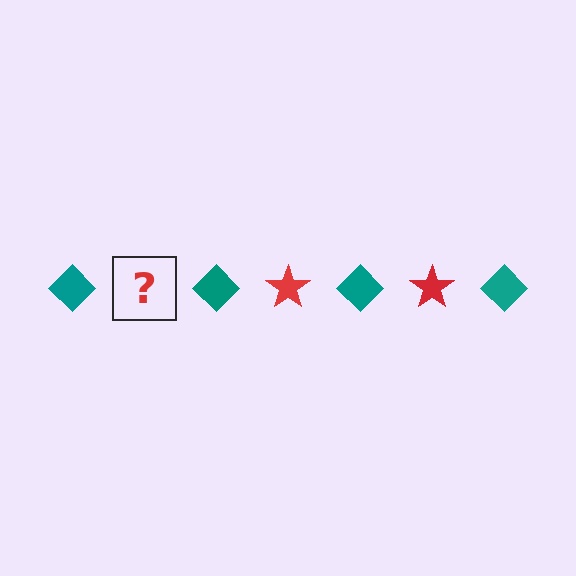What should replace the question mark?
The question mark should be replaced with a red star.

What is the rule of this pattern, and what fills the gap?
The rule is that the pattern alternates between teal diamond and red star. The gap should be filled with a red star.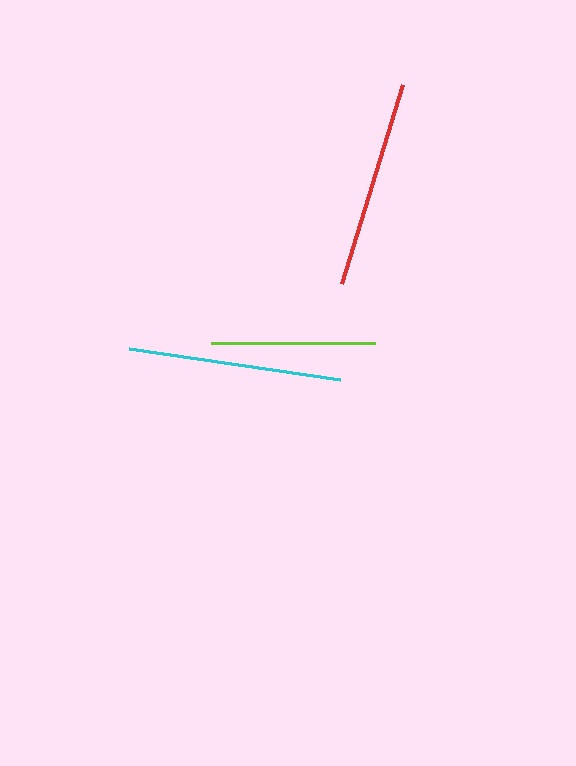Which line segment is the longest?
The cyan line is the longest at approximately 213 pixels.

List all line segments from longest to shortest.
From longest to shortest: cyan, red, lime.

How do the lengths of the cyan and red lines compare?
The cyan and red lines are approximately the same length.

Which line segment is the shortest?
The lime line is the shortest at approximately 164 pixels.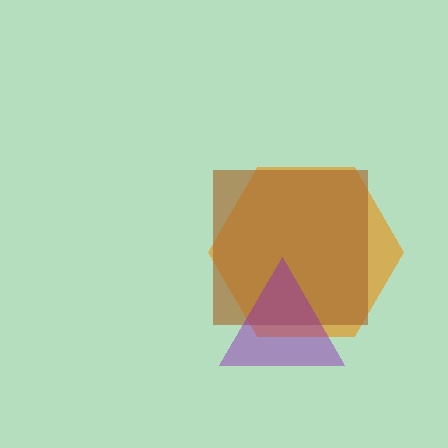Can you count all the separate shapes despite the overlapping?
Yes, there are 3 separate shapes.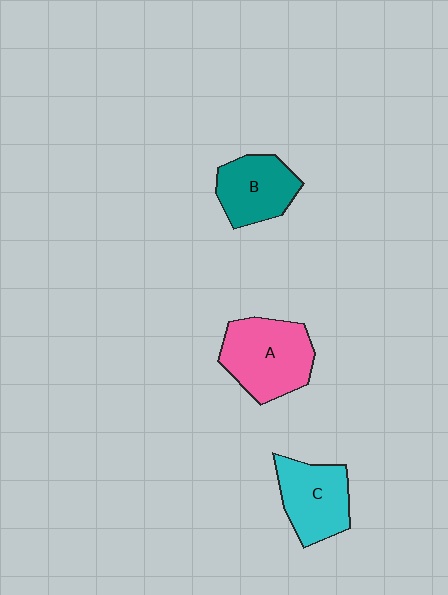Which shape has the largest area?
Shape A (pink).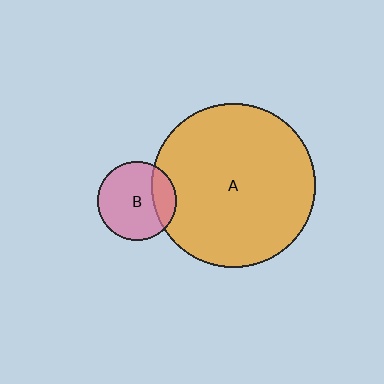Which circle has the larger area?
Circle A (orange).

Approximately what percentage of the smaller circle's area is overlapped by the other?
Approximately 20%.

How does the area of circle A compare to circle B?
Approximately 4.3 times.